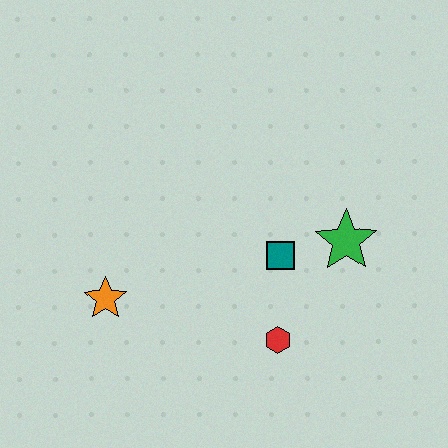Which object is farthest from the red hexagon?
The orange star is farthest from the red hexagon.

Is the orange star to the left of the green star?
Yes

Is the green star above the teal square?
Yes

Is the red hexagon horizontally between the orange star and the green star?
Yes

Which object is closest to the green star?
The teal square is closest to the green star.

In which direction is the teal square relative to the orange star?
The teal square is to the right of the orange star.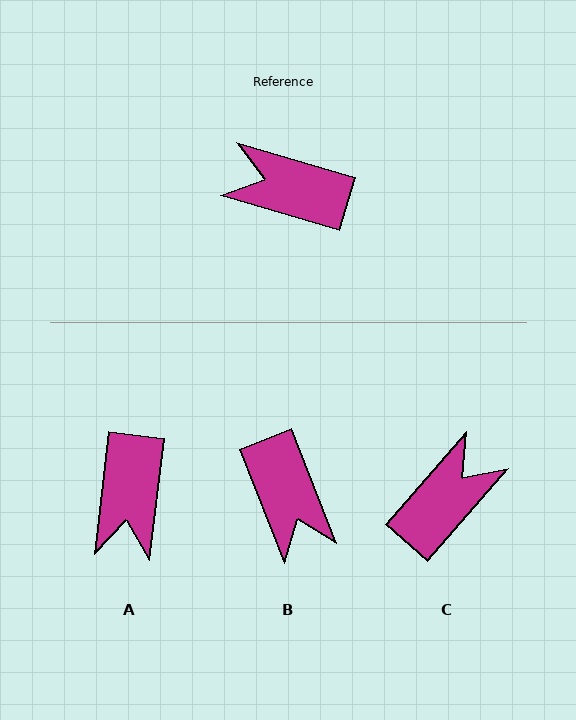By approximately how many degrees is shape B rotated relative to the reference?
Approximately 128 degrees counter-clockwise.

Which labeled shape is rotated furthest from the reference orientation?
B, about 128 degrees away.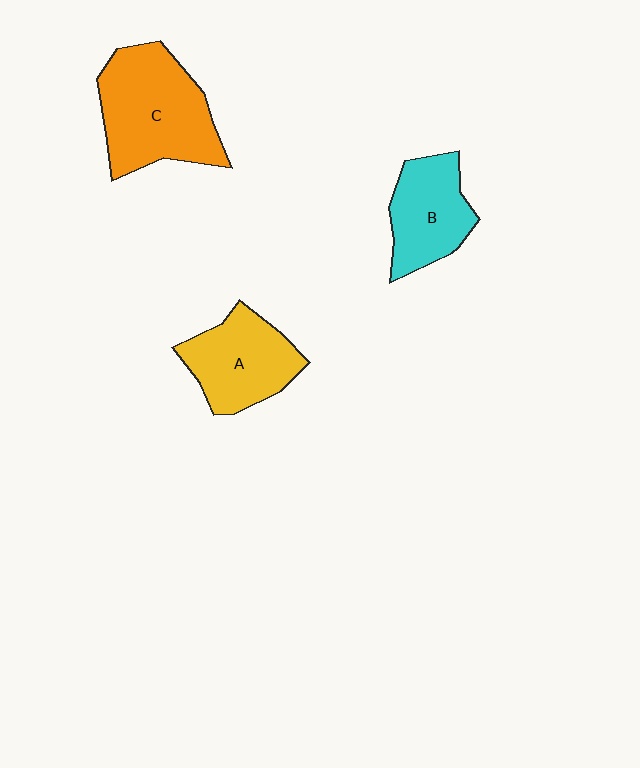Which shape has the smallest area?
Shape B (cyan).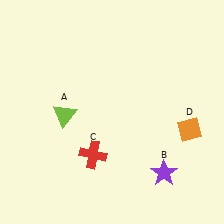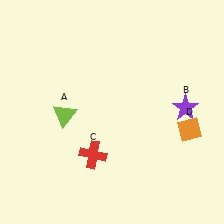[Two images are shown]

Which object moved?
The purple star (B) moved up.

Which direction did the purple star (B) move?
The purple star (B) moved up.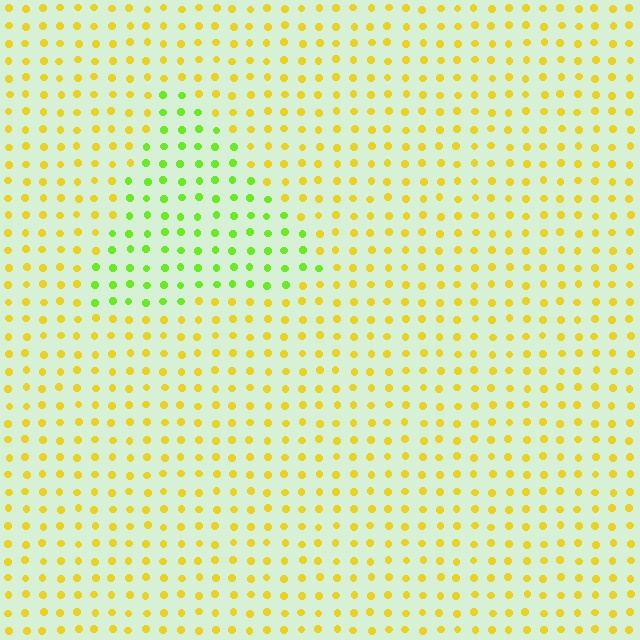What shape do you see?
I see a triangle.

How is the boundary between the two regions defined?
The boundary is defined purely by a slight shift in hue (about 46 degrees). Spacing, size, and orientation are identical on both sides.